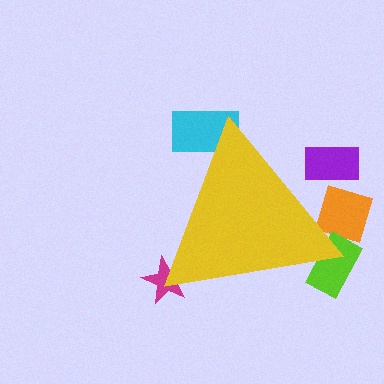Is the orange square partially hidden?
Yes, the orange square is partially hidden behind the yellow triangle.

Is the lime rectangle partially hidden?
Yes, the lime rectangle is partially hidden behind the yellow triangle.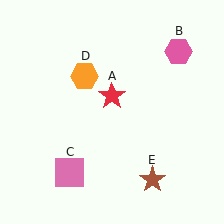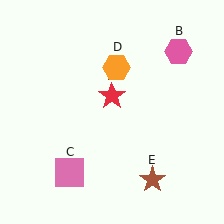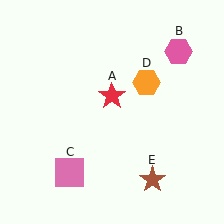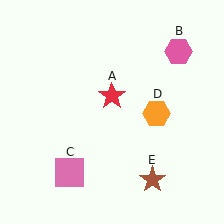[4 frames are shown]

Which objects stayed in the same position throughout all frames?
Red star (object A) and pink hexagon (object B) and pink square (object C) and brown star (object E) remained stationary.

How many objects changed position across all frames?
1 object changed position: orange hexagon (object D).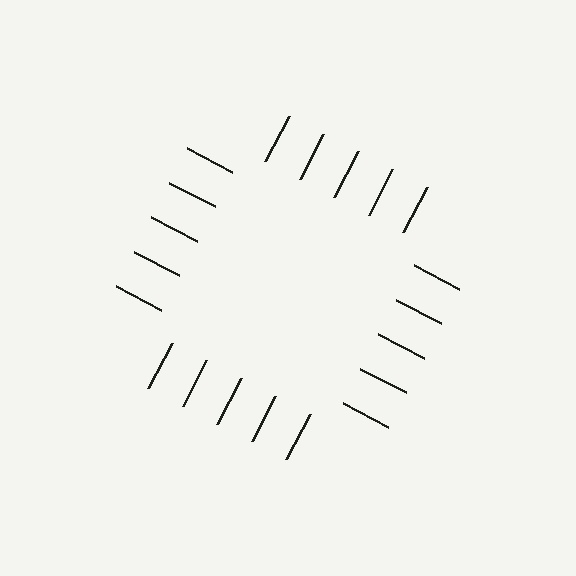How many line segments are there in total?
20 — 5 along each of the 4 edges.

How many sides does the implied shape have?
4 sides — the line-ends trace a square.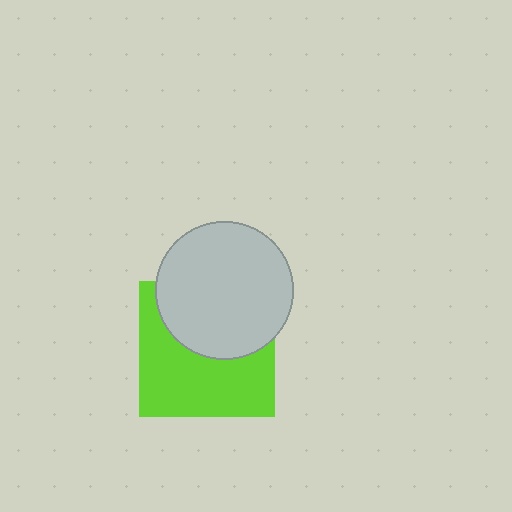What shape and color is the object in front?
The object in front is a light gray circle.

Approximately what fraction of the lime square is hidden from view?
Roughly 44% of the lime square is hidden behind the light gray circle.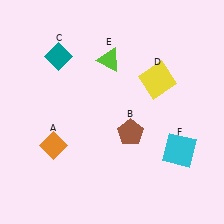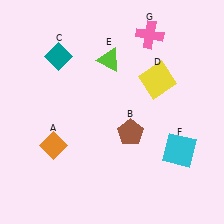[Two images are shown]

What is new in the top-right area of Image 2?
A pink cross (G) was added in the top-right area of Image 2.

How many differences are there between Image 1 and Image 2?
There is 1 difference between the two images.